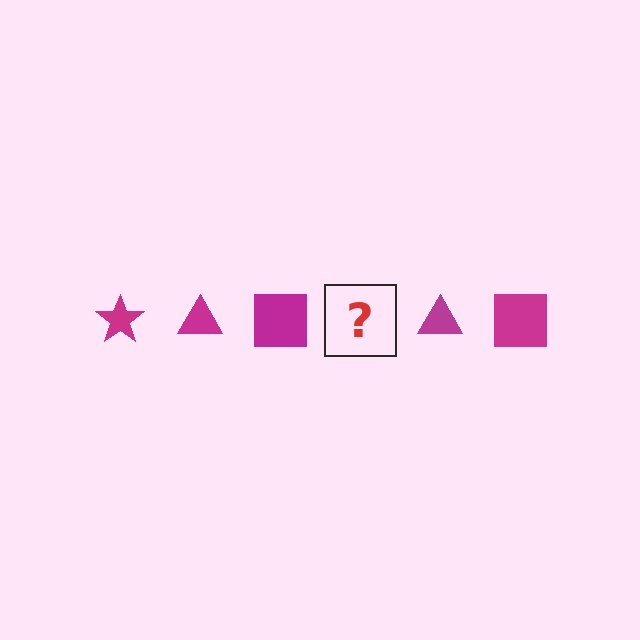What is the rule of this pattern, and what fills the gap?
The rule is that the pattern cycles through star, triangle, square shapes in magenta. The gap should be filled with a magenta star.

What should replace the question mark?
The question mark should be replaced with a magenta star.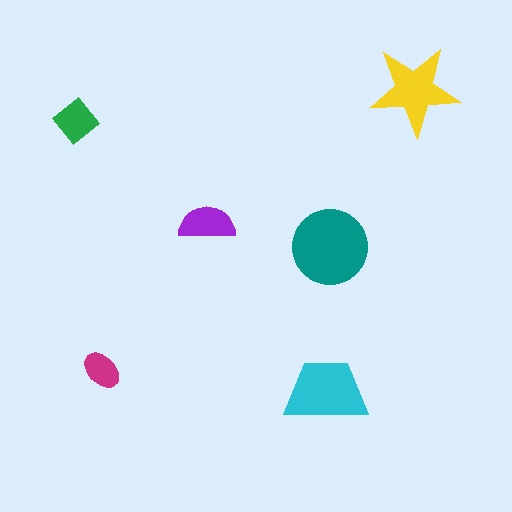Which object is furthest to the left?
The green diamond is leftmost.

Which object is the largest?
The teal circle.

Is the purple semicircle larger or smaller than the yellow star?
Smaller.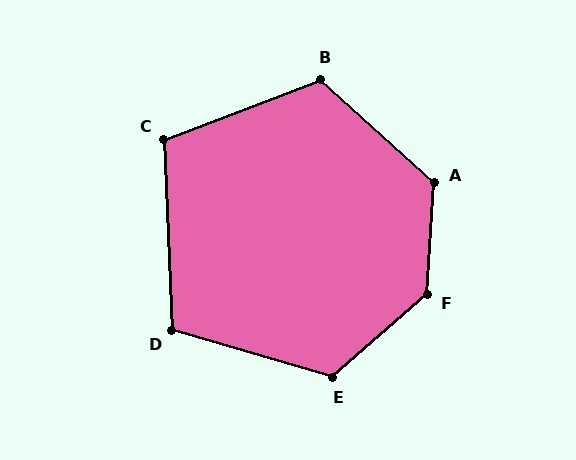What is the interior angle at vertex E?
Approximately 123 degrees (obtuse).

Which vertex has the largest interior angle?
F, at approximately 134 degrees.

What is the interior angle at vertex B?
Approximately 117 degrees (obtuse).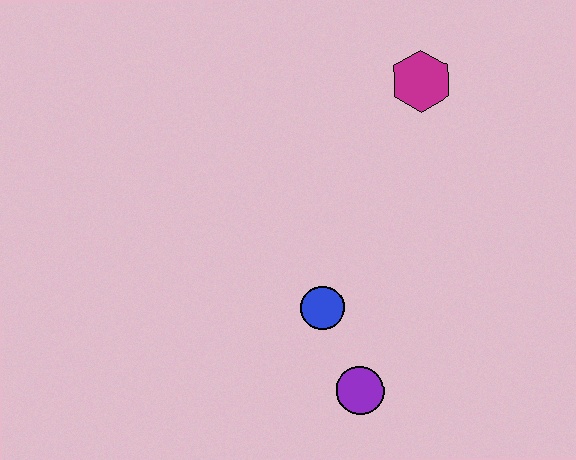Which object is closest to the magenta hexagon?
The blue circle is closest to the magenta hexagon.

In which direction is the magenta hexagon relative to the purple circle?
The magenta hexagon is above the purple circle.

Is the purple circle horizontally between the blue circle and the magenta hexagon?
Yes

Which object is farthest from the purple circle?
The magenta hexagon is farthest from the purple circle.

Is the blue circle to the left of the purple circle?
Yes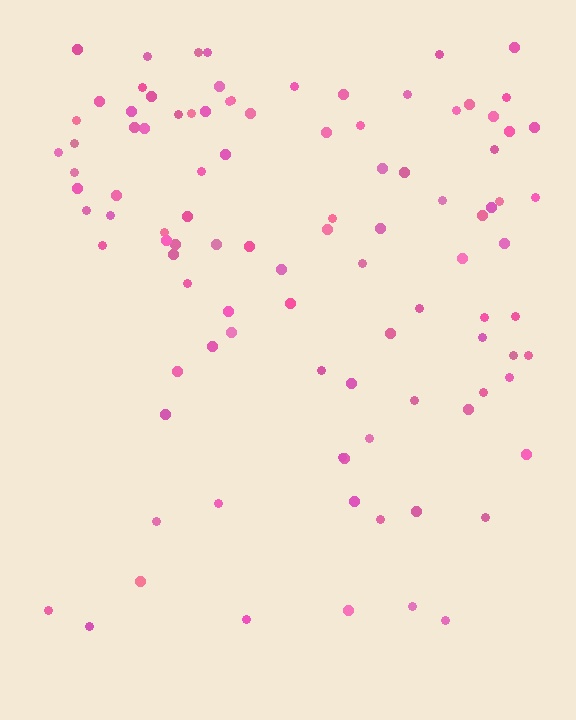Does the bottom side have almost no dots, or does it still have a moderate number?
Still a moderate number, just noticeably fewer than the top.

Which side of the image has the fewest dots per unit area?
The bottom.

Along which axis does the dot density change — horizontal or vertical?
Vertical.